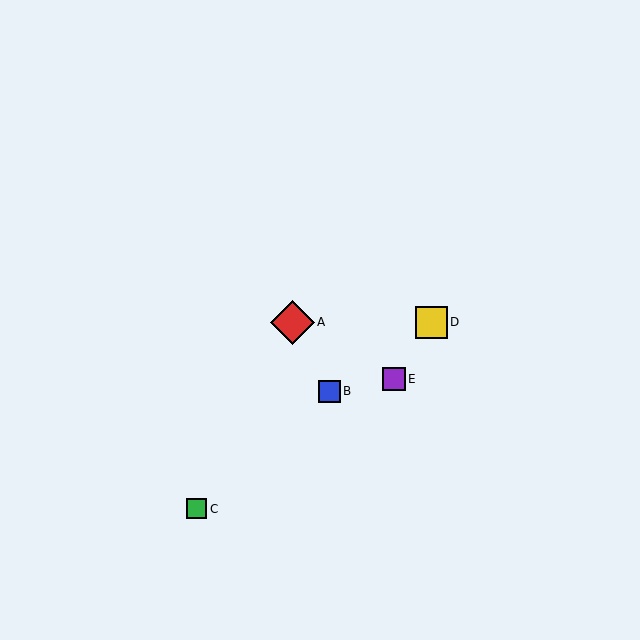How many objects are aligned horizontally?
2 objects (A, D) are aligned horizontally.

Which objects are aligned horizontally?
Objects A, D are aligned horizontally.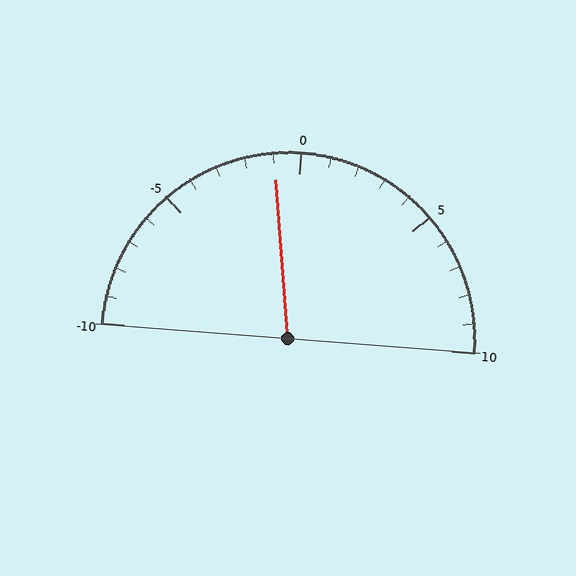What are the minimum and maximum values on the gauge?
The gauge ranges from -10 to 10.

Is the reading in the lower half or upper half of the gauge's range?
The reading is in the lower half of the range (-10 to 10).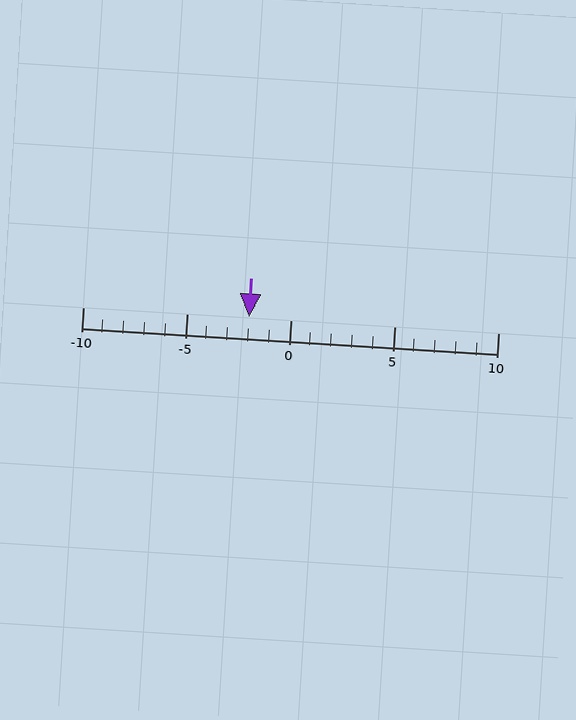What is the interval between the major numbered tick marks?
The major tick marks are spaced 5 units apart.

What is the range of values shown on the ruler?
The ruler shows values from -10 to 10.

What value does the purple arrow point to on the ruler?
The purple arrow points to approximately -2.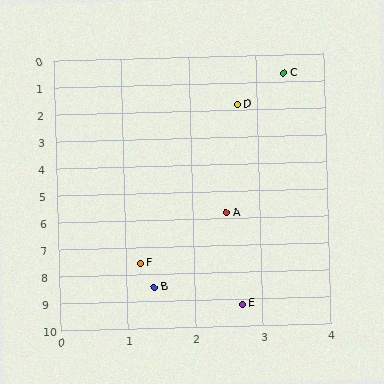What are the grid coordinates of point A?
Point A is at approximately (2.5, 5.8).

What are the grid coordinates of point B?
Point B is at approximately (1.4, 8.5).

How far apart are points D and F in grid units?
Points D and F are about 6.0 grid units apart.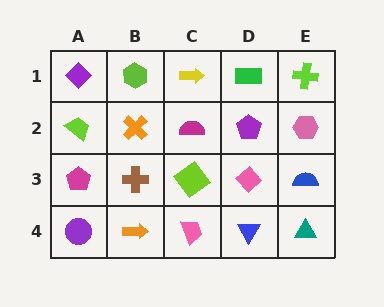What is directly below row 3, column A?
A purple circle.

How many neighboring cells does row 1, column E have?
2.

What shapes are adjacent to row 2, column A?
A purple diamond (row 1, column A), a magenta pentagon (row 3, column A), an orange cross (row 2, column B).